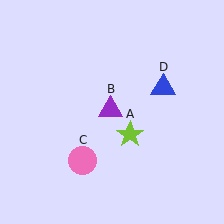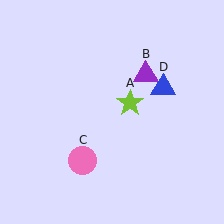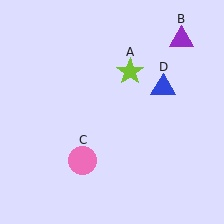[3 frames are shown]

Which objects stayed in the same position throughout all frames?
Pink circle (object C) and blue triangle (object D) remained stationary.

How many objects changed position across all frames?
2 objects changed position: lime star (object A), purple triangle (object B).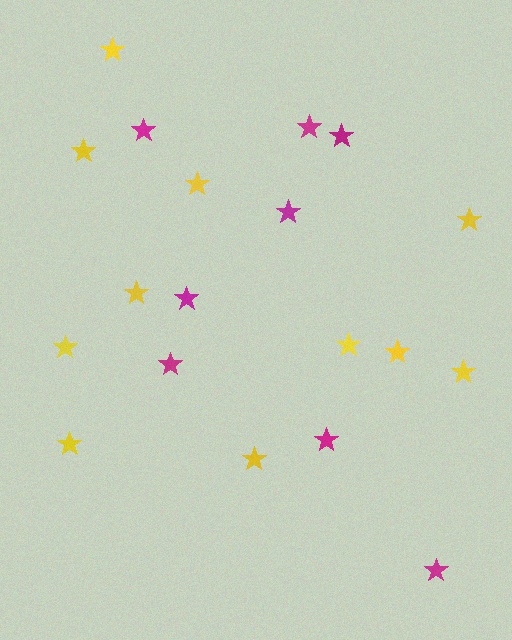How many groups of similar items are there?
There are 2 groups: one group of magenta stars (8) and one group of yellow stars (11).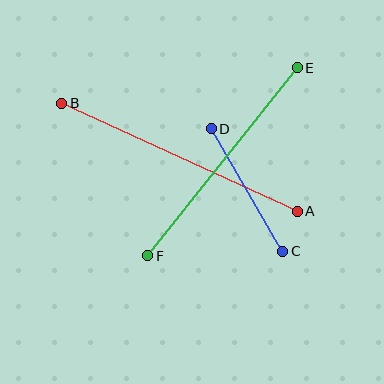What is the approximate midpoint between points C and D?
The midpoint is at approximately (247, 190) pixels.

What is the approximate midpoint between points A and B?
The midpoint is at approximately (179, 157) pixels.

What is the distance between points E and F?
The distance is approximately 240 pixels.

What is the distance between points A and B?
The distance is approximately 259 pixels.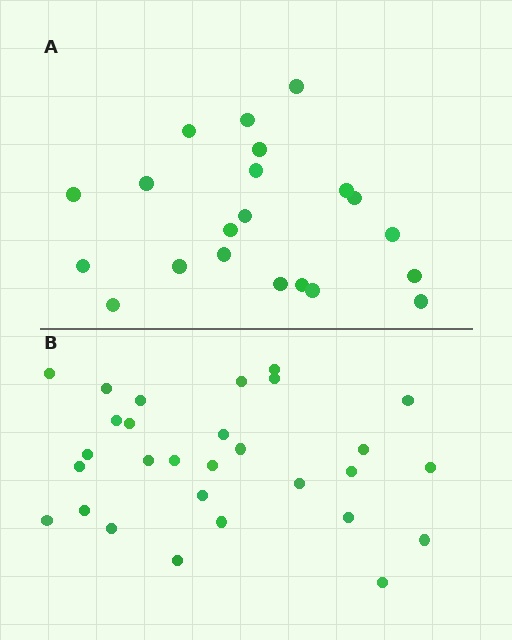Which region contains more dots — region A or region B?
Region B (the bottom region) has more dots.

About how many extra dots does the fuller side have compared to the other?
Region B has roughly 8 or so more dots than region A.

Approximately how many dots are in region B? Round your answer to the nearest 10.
About 30 dots. (The exact count is 29, which rounds to 30.)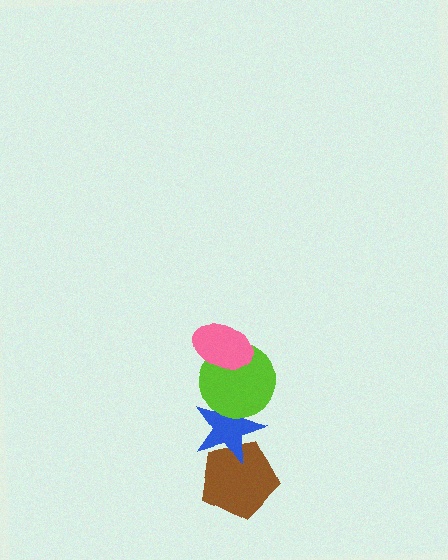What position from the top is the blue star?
The blue star is 3rd from the top.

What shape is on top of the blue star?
The lime circle is on top of the blue star.